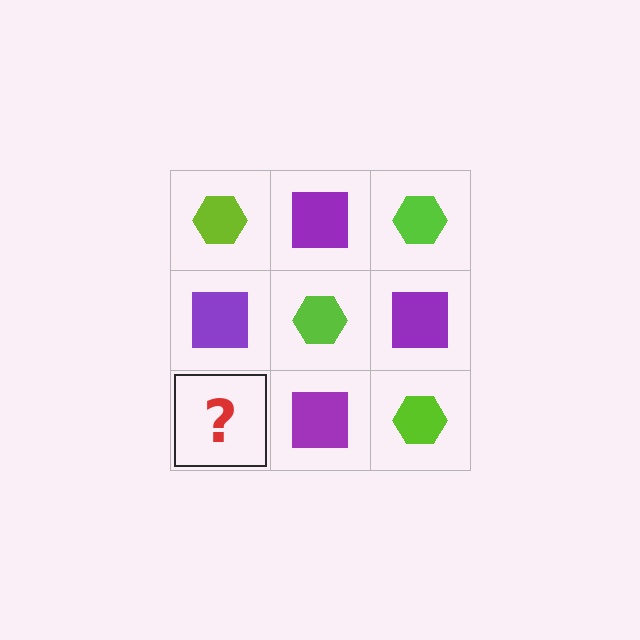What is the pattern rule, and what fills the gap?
The rule is that it alternates lime hexagon and purple square in a checkerboard pattern. The gap should be filled with a lime hexagon.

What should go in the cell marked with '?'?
The missing cell should contain a lime hexagon.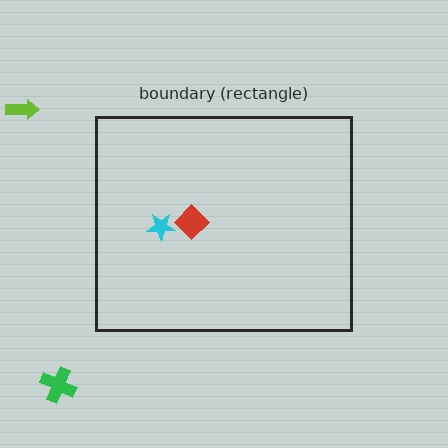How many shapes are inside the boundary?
2 inside, 2 outside.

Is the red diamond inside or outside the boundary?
Inside.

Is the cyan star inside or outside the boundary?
Inside.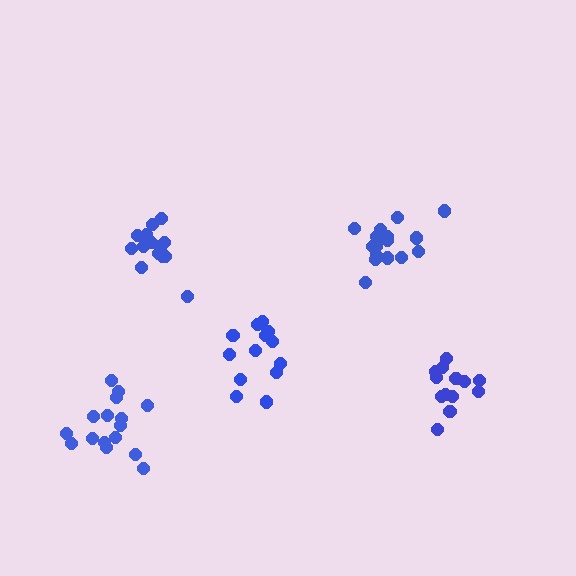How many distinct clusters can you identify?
There are 5 distinct clusters.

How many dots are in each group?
Group 1: 16 dots, Group 2: 17 dots, Group 3: 13 dots, Group 4: 15 dots, Group 5: 13 dots (74 total).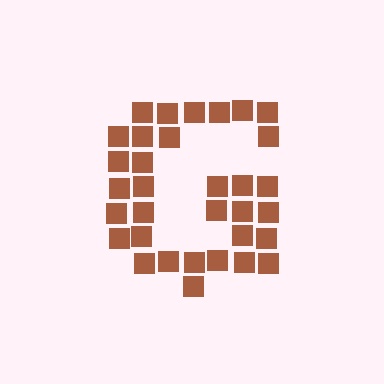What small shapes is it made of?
It is made of small squares.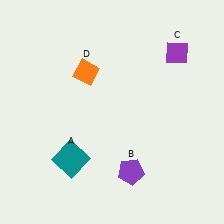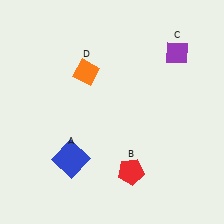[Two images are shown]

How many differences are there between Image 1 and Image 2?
There are 2 differences between the two images.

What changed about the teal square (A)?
In Image 1, A is teal. In Image 2, it changed to blue.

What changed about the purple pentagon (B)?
In Image 1, B is purple. In Image 2, it changed to red.